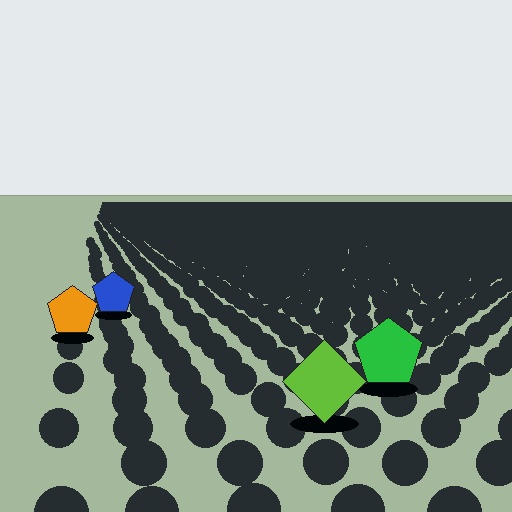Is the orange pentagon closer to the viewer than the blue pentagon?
Yes. The orange pentagon is closer — you can tell from the texture gradient: the ground texture is coarser near it.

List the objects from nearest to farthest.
From nearest to farthest: the lime diamond, the green pentagon, the orange pentagon, the blue pentagon.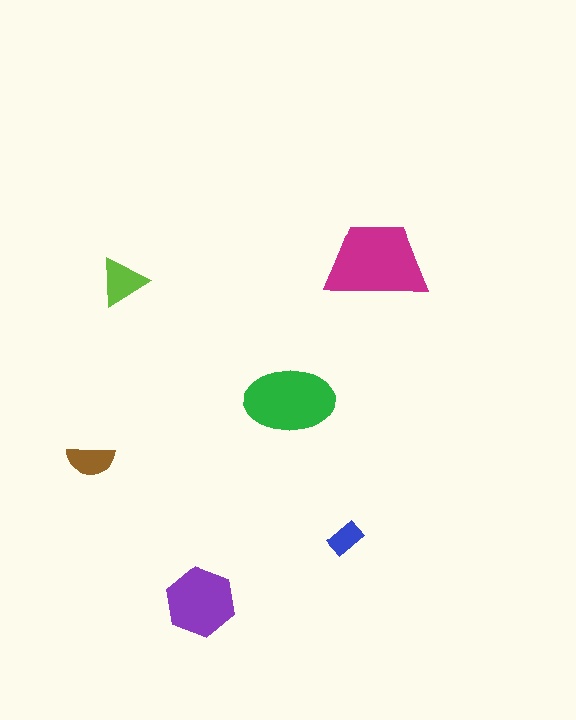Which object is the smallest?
The blue rectangle.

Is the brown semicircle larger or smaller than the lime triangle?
Smaller.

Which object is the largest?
The magenta trapezoid.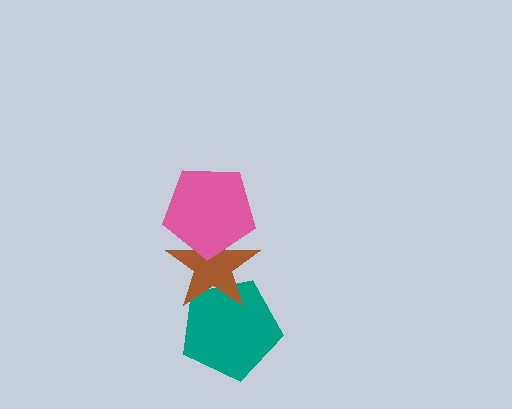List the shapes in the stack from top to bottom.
From top to bottom: the pink pentagon, the brown star, the teal pentagon.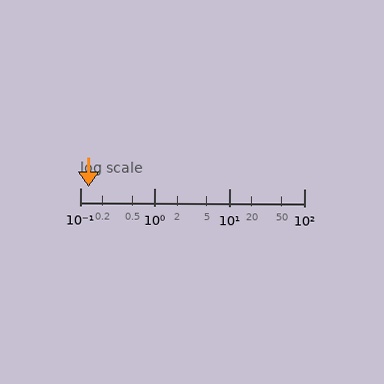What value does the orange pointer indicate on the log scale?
The pointer indicates approximately 0.13.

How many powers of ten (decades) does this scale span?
The scale spans 3 decades, from 0.1 to 100.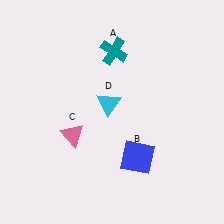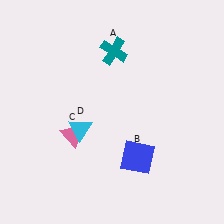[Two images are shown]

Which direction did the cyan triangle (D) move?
The cyan triangle (D) moved left.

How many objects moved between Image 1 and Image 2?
1 object moved between the two images.